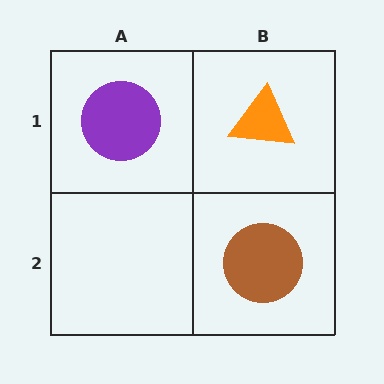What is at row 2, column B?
A brown circle.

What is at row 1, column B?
An orange triangle.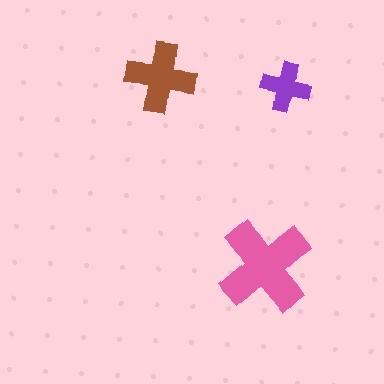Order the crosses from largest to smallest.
the pink one, the brown one, the purple one.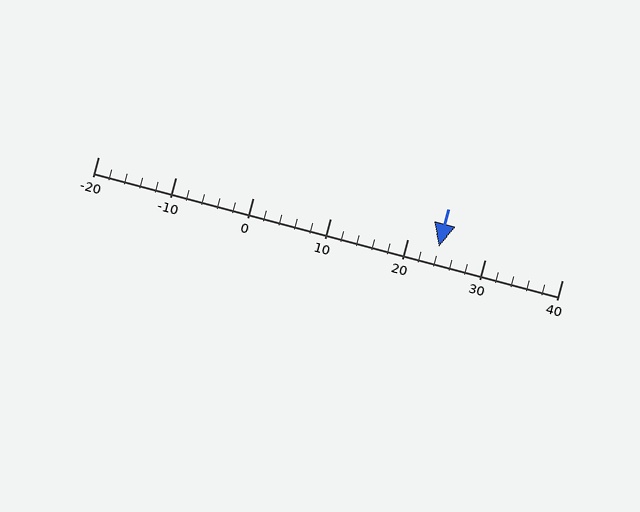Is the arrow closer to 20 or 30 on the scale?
The arrow is closer to 20.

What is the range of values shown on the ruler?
The ruler shows values from -20 to 40.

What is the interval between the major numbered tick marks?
The major tick marks are spaced 10 units apart.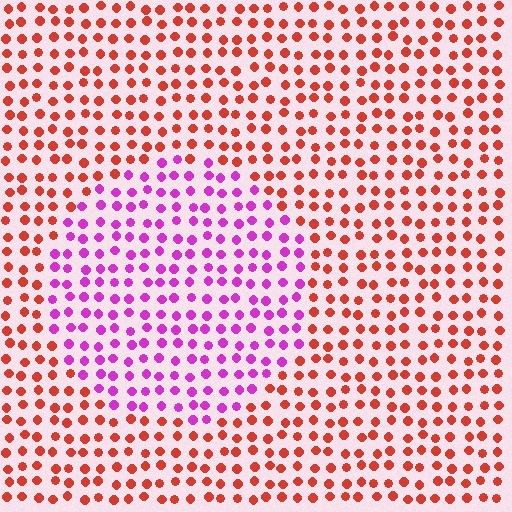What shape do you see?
I see a circle.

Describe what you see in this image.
The image is filled with small red elements in a uniform arrangement. A circle-shaped region is visible where the elements are tinted to a slightly different hue, forming a subtle color boundary.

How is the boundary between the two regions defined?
The boundary is defined purely by a slight shift in hue (about 61 degrees). Spacing, size, and orientation are identical on both sides.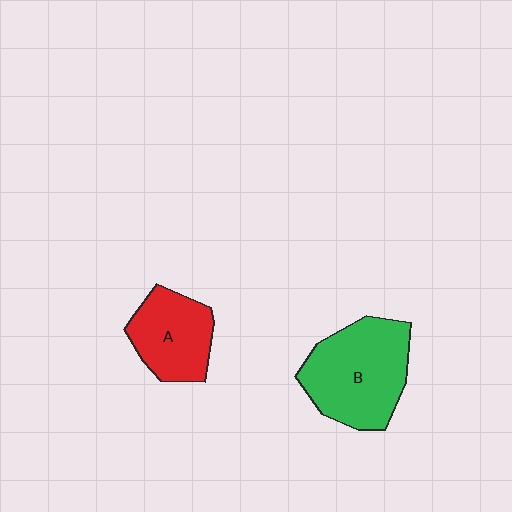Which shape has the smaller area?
Shape A (red).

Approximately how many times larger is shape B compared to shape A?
Approximately 1.5 times.